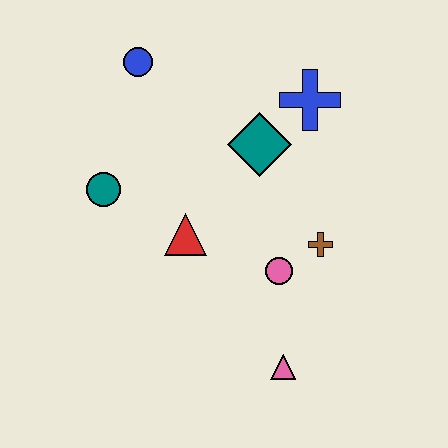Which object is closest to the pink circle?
The brown cross is closest to the pink circle.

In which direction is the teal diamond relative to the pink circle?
The teal diamond is above the pink circle.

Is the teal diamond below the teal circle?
No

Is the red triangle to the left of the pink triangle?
Yes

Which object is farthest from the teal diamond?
The pink triangle is farthest from the teal diamond.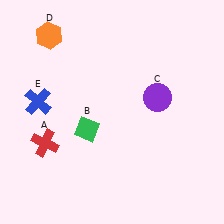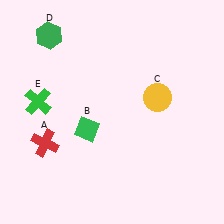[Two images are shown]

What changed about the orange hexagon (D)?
In Image 1, D is orange. In Image 2, it changed to green.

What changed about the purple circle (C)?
In Image 1, C is purple. In Image 2, it changed to yellow.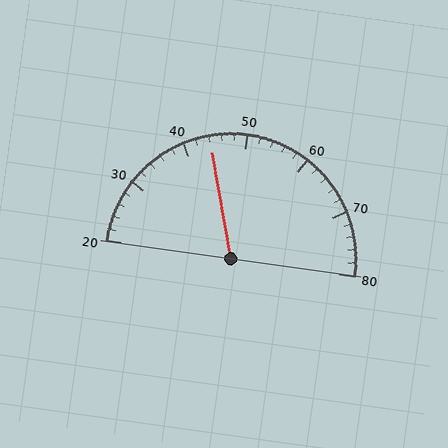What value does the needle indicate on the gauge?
The needle indicates approximately 44.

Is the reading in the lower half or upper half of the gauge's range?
The reading is in the lower half of the range (20 to 80).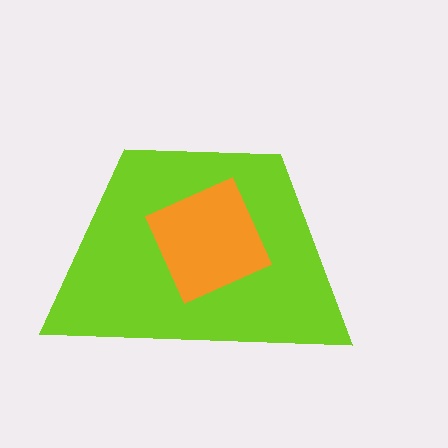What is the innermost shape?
The orange diamond.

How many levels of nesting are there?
2.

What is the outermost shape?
The lime trapezoid.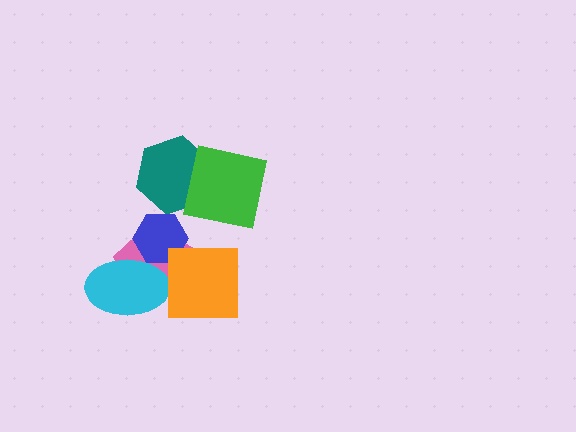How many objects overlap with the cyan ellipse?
2 objects overlap with the cyan ellipse.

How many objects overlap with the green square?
1 object overlaps with the green square.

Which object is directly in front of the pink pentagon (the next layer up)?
The cyan ellipse is directly in front of the pink pentagon.